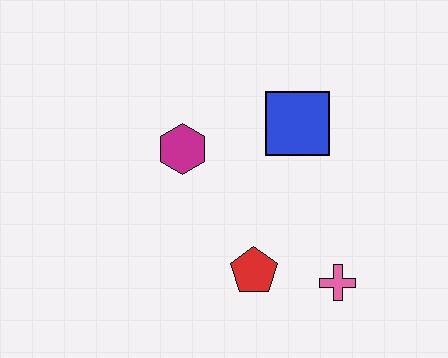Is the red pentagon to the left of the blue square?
Yes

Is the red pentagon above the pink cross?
Yes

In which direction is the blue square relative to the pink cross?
The blue square is above the pink cross.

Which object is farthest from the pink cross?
The magenta hexagon is farthest from the pink cross.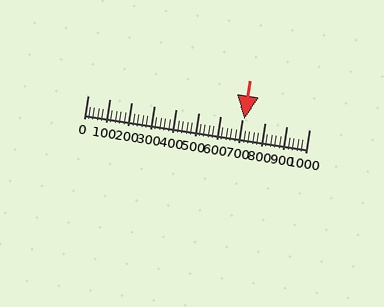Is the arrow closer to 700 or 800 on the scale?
The arrow is closer to 700.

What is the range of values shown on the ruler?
The ruler shows values from 0 to 1000.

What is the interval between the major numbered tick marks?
The major tick marks are spaced 100 units apart.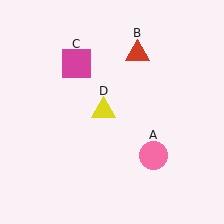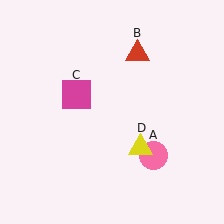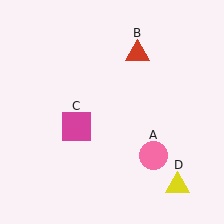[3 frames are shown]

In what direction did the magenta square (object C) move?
The magenta square (object C) moved down.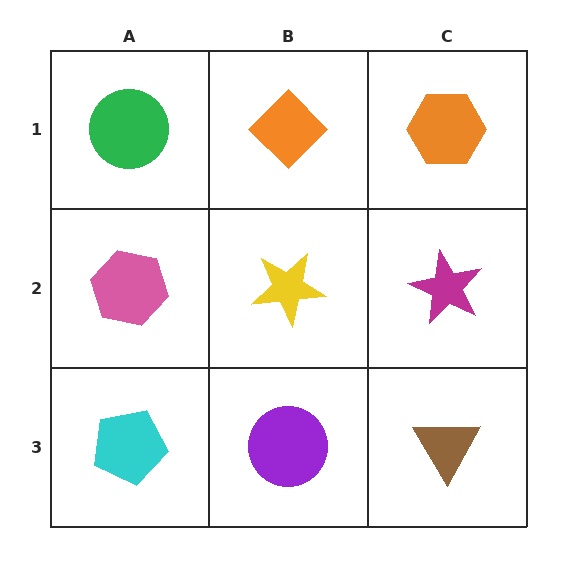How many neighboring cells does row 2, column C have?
3.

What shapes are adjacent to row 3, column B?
A yellow star (row 2, column B), a cyan pentagon (row 3, column A), a brown triangle (row 3, column C).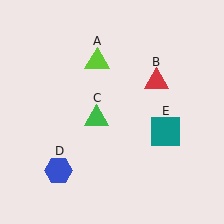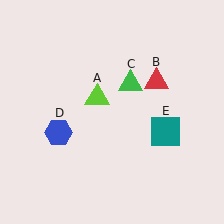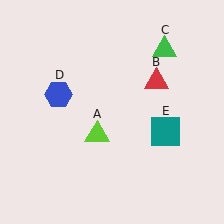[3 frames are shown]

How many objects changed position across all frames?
3 objects changed position: lime triangle (object A), green triangle (object C), blue hexagon (object D).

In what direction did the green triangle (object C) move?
The green triangle (object C) moved up and to the right.